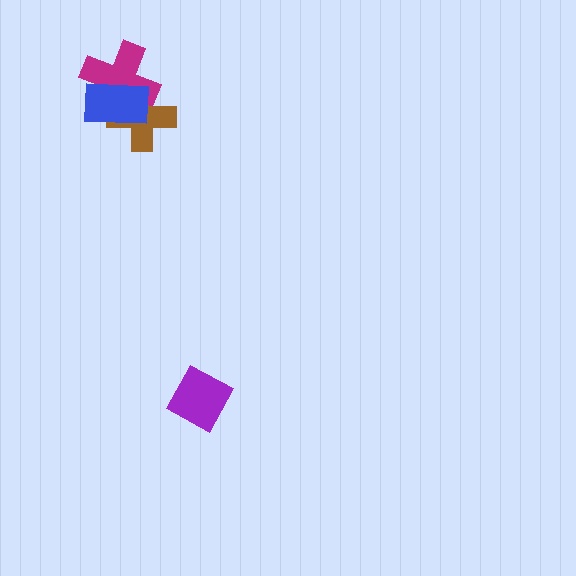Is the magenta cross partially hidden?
Yes, it is partially covered by another shape.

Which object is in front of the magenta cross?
The blue rectangle is in front of the magenta cross.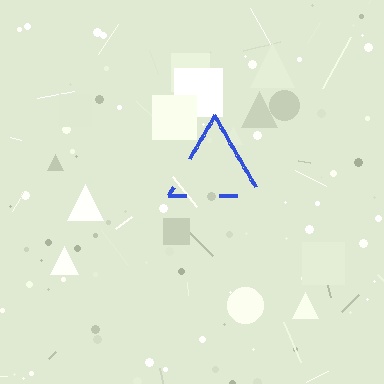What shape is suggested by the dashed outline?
The dashed outline suggests a triangle.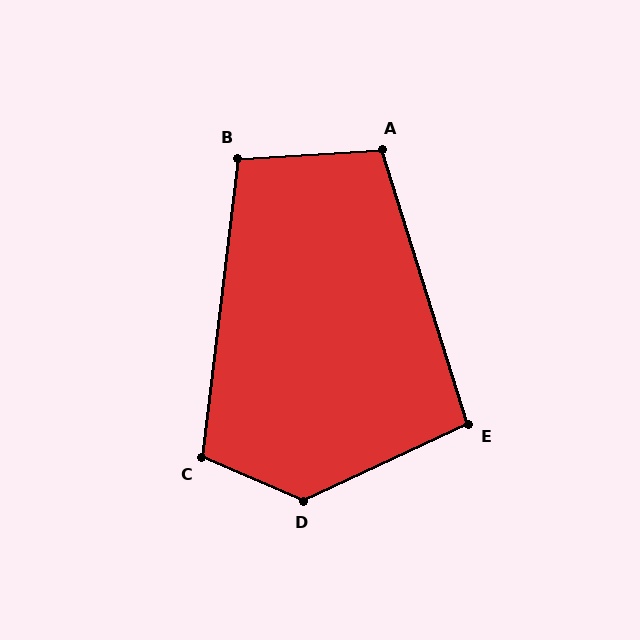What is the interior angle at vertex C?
Approximately 106 degrees (obtuse).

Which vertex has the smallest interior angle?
E, at approximately 97 degrees.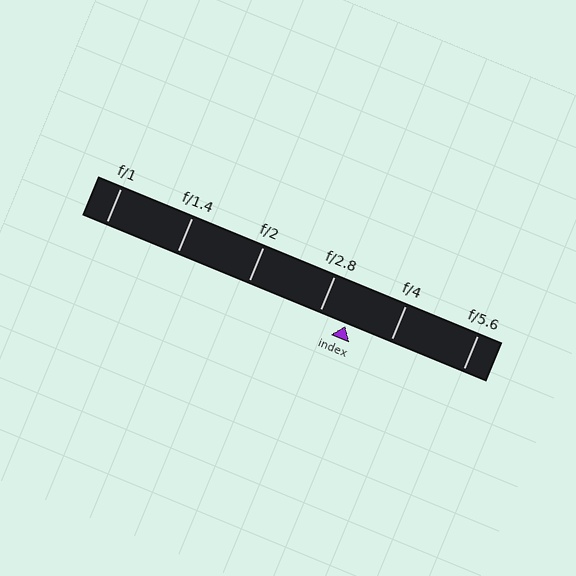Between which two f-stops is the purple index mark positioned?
The index mark is between f/2.8 and f/4.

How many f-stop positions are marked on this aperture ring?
There are 6 f-stop positions marked.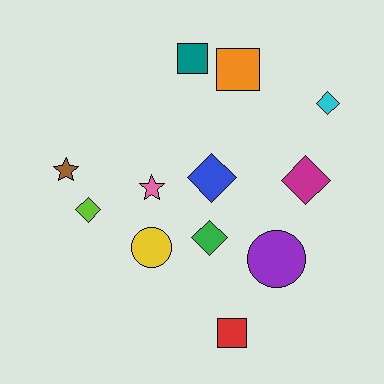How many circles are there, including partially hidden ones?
There are 2 circles.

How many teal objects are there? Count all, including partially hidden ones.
There is 1 teal object.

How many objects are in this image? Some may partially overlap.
There are 12 objects.